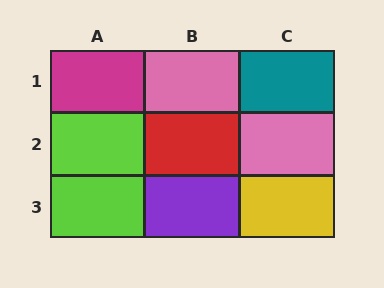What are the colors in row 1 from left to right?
Magenta, pink, teal.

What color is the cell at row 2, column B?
Red.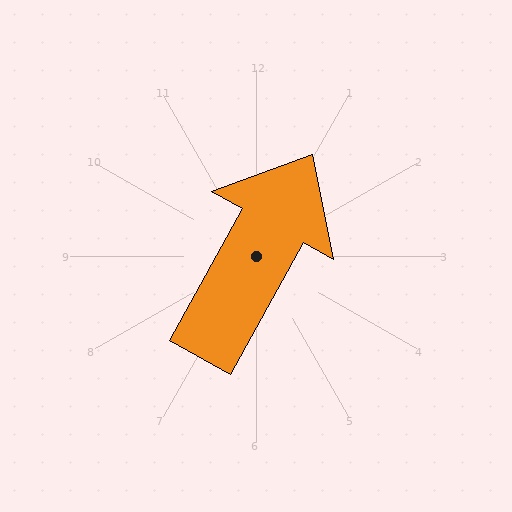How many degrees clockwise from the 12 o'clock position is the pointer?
Approximately 29 degrees.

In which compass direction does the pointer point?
Northeast.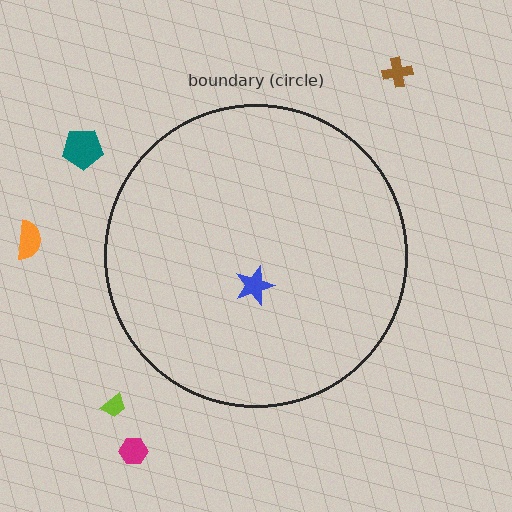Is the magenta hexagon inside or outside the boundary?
Outside.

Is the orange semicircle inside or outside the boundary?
Outside.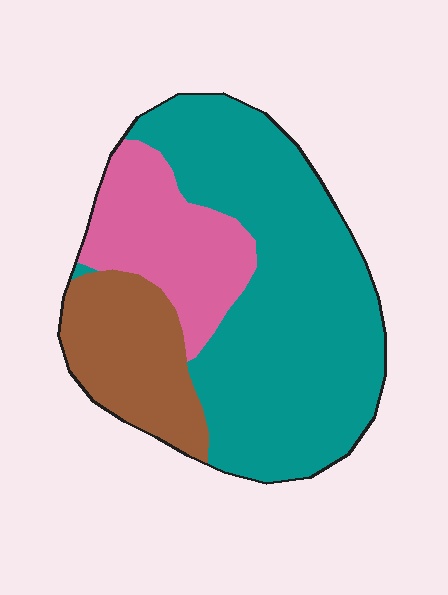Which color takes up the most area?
Teal, at roughly 60%.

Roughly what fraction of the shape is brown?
Brown takes up about one fifth (1/5) of the shape.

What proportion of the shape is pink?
Pink covers around 20% of the shape.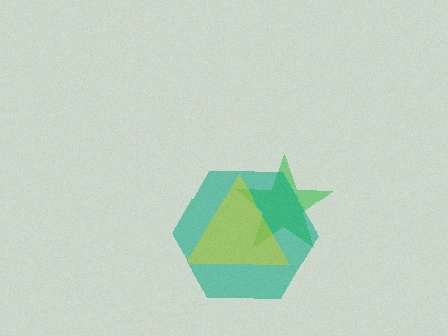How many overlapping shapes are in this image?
There are 3 overlapping shapes in the image.